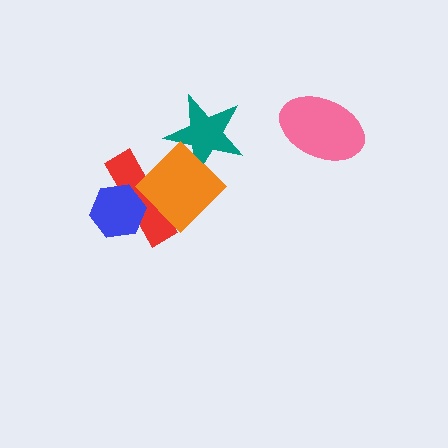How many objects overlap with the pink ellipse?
0 objects overlap with the pink ellipse.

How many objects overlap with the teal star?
1 object overlaps with the teal star.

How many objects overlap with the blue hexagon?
1 object overlaps with the blue hexagon.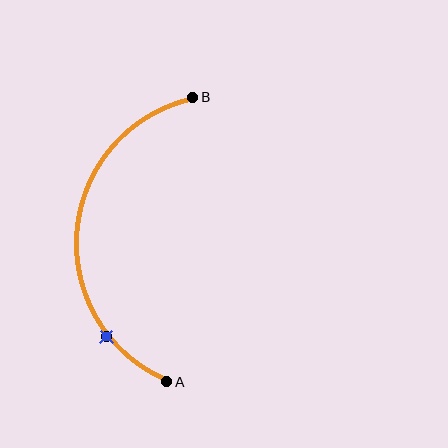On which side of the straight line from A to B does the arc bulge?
The arc bulges to the left of the straight line connecting A and B.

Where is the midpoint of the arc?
The arc midpoint is the point on the curve farthest from the straight line joining A and B. It sits to the left of that line.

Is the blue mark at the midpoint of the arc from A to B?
No. The blue mark lies on the arc but is closer to endpoint A. The arc midpoint would be at the point on the curve equidistant along the arc from both A and B.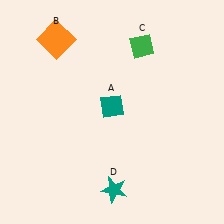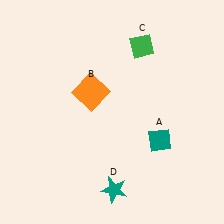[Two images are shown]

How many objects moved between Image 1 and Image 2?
2 objects moved between the two images.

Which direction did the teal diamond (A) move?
The teal diamond (A) moved right.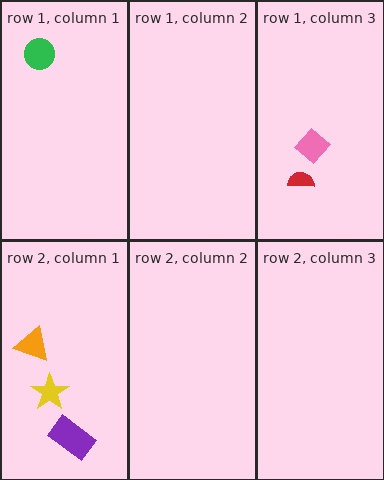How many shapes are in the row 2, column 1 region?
3.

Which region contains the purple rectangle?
The row 2, column 1 region.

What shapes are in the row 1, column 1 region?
The green circle.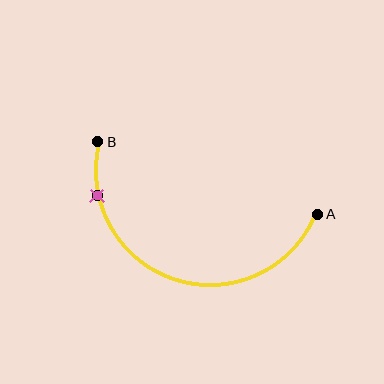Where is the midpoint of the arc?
The arc midpoint is the point on the curve farthest from the straight line joining A and B. It sits below that line.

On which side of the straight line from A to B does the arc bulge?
The arc bulges below the straight line connecting A and B.